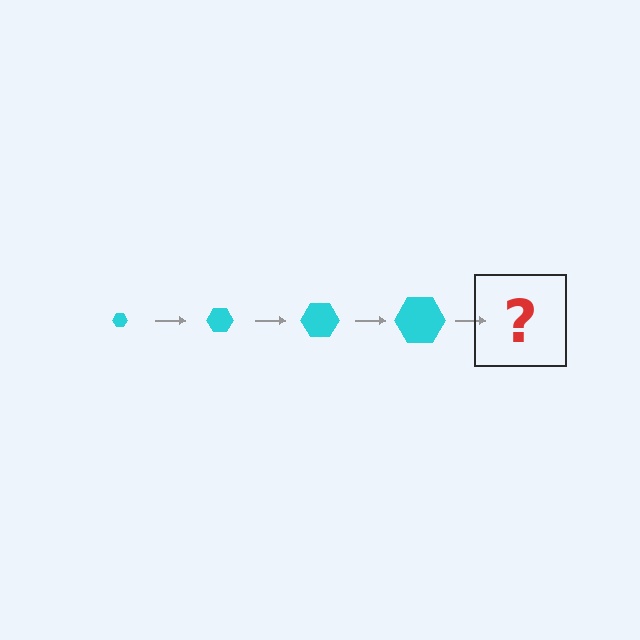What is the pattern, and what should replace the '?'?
The pattern is that the hexagon gets progressively larger each step. The '?' should be a cyan hexagon, larger than the previous one.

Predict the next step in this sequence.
The next step is a cyan hexagon, larger than the previous one.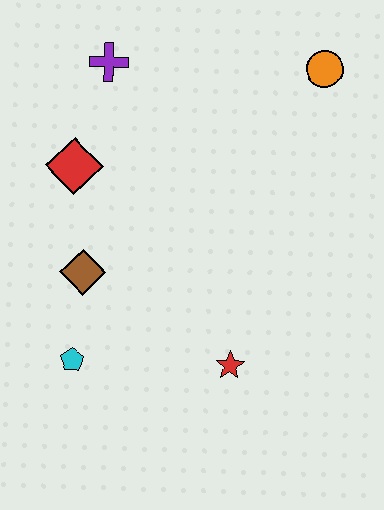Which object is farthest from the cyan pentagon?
The orange circle is farthest from the cyan pentagon.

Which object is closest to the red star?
The cyan pentagon is closest to the red star.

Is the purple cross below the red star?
No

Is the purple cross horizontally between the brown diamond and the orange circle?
Yes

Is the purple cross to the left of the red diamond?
No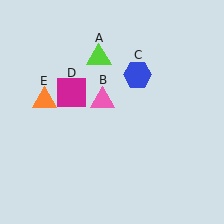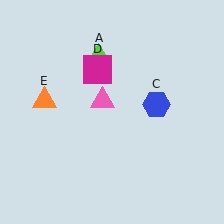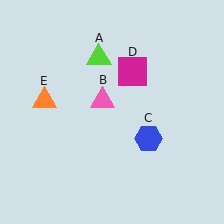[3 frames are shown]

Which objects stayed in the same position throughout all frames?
Lime triangle (object A) and pink triangle (object B) and orange triangle (object E) remained stationary.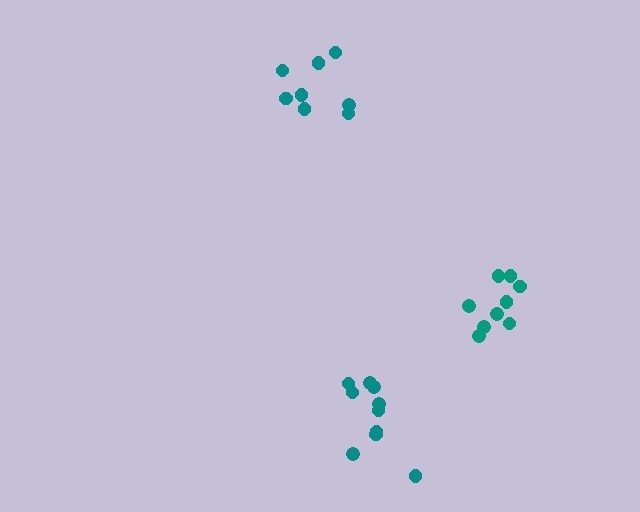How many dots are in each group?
Group 1: 9 dots, Group 2: 10 dots, Group 3: 8 dots (27 total).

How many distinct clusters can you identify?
There are 3 distinct clusters.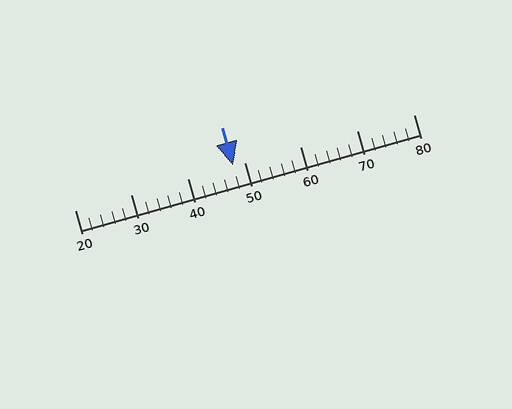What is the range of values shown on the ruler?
The ruler shows values from 20 to 80.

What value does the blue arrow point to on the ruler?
The blue arrow points to approximately 48.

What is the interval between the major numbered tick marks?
The major tick marks are spaced 10 units apart.